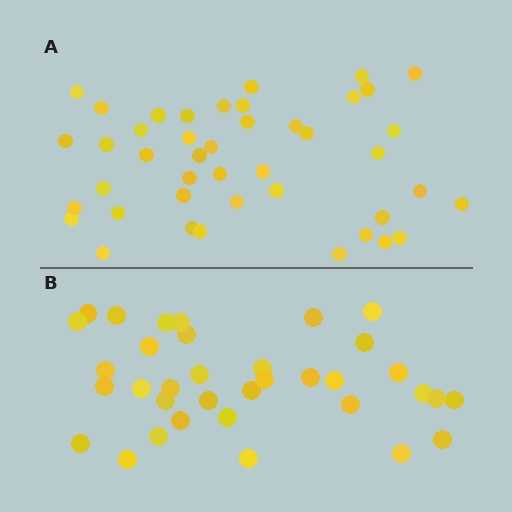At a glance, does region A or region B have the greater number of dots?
Region A (the top region) has more dots.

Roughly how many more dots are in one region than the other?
Region A has roughly 8 or so more dots than region B.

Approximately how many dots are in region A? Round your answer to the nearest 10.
About 40 dots. (The exact count is 43, which rounds to 40.)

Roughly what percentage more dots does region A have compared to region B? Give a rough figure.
About 25% more.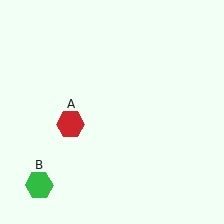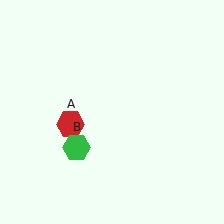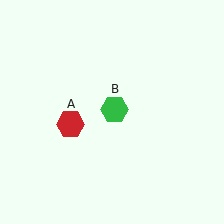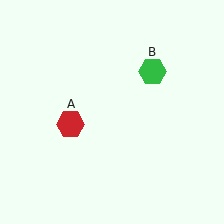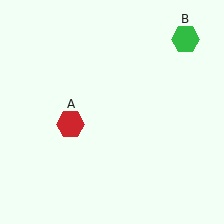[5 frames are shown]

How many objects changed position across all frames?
1 object changed position: green hexagon (object B).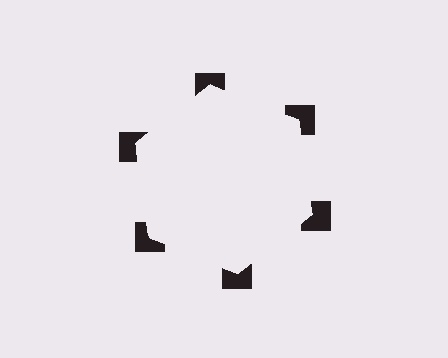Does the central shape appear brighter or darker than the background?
It typically appears slightly brighter than the background, even though no actual brightness change is drawn.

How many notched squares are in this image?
There are 6 — one at each vertex of the illusory hexagon.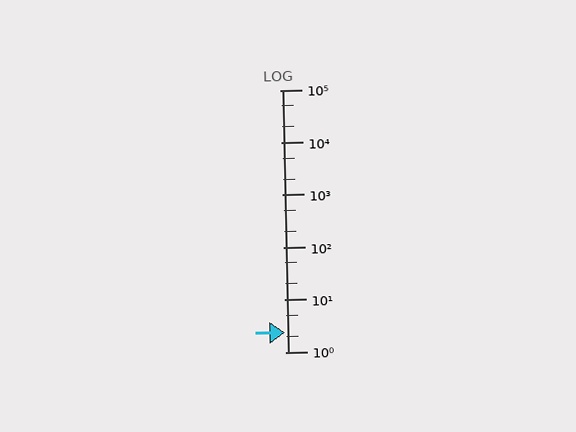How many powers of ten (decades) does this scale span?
The scale spans 5 decades, from 1 to 100000.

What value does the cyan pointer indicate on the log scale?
The pointer indicates approximately 2.4.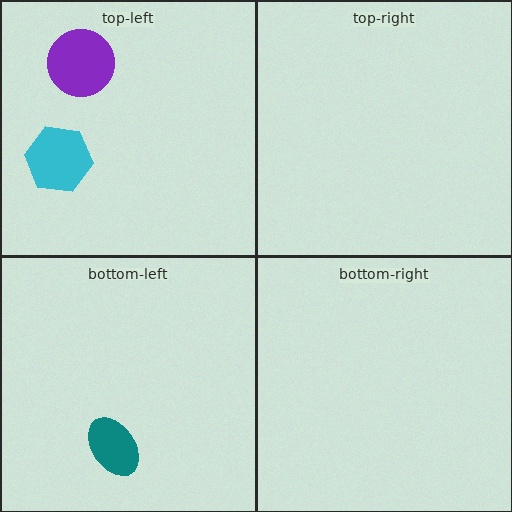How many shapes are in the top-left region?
2.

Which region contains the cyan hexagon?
The top-left region.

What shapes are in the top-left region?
The purple circle, the cyan hexagon.